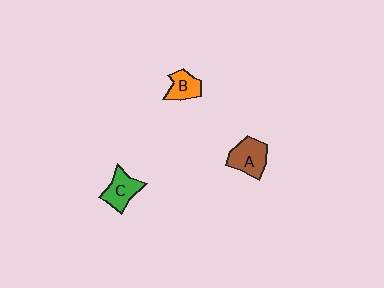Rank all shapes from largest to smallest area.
From largest to smallest: A (brown), C (green), B (orange).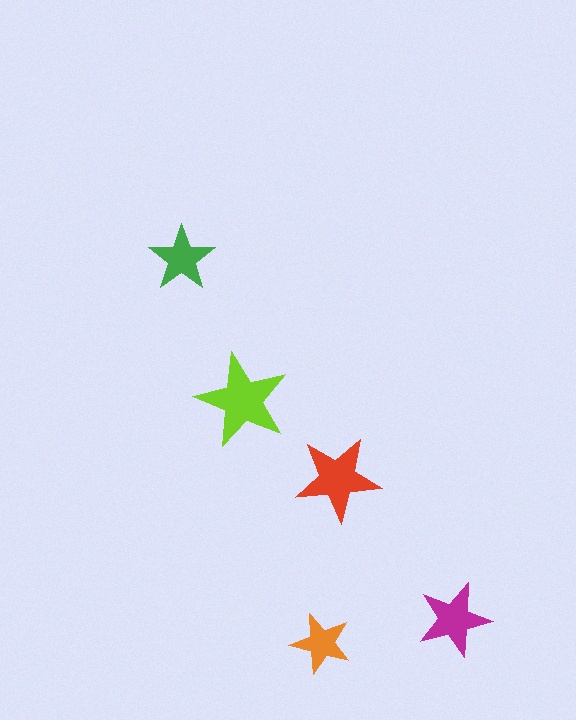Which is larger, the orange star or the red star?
The red one.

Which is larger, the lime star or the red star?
The lime one.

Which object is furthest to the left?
The green star is leftmost.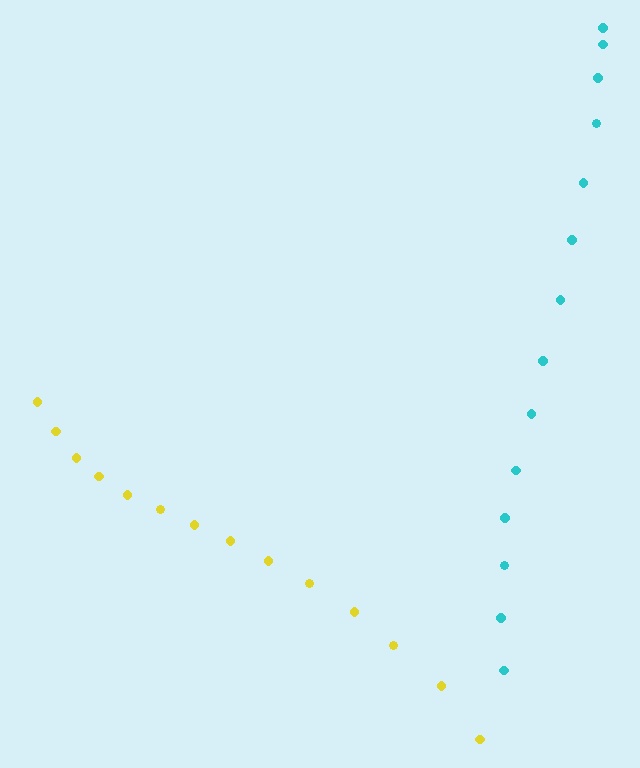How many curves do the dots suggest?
There are 2 distinct paths.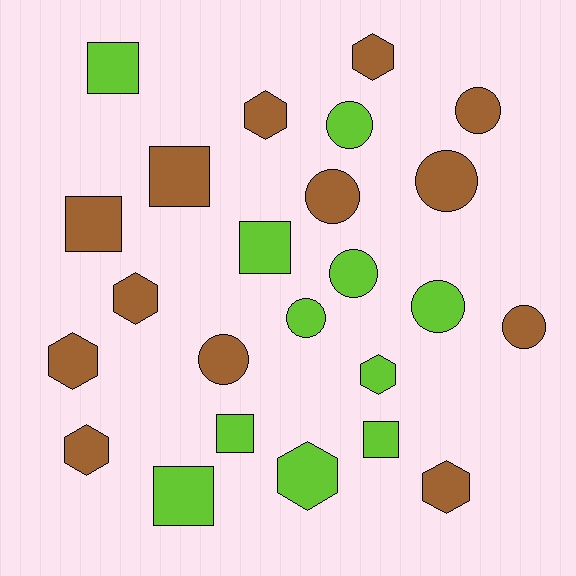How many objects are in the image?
There are 24 objects.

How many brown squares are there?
There are 2 brown squares.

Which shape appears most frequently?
Circle, with 9 objects.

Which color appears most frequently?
Brown, with 13 objects.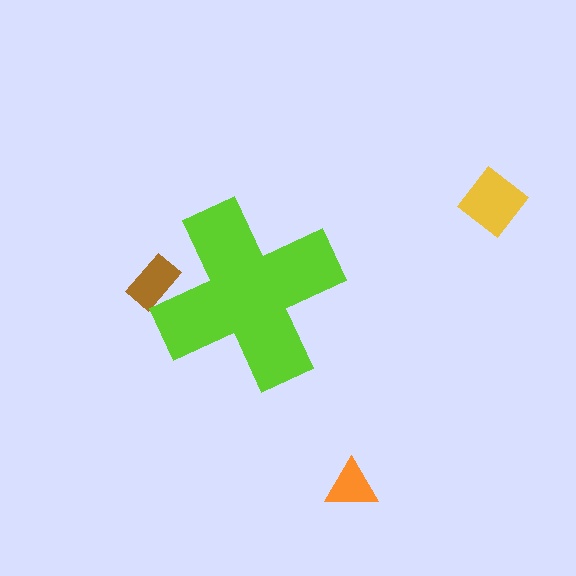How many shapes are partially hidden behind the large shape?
1 shape is partially hidden.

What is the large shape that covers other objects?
A lime cross.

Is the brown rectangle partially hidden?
Yes, the brown rectangle is partially hidden behind the lime cross.